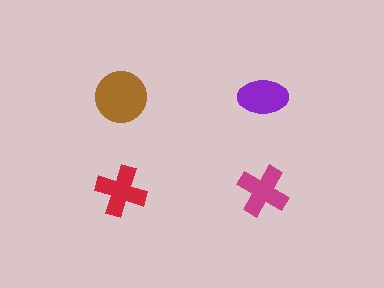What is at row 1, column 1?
A brown circle.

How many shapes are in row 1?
2 shapes.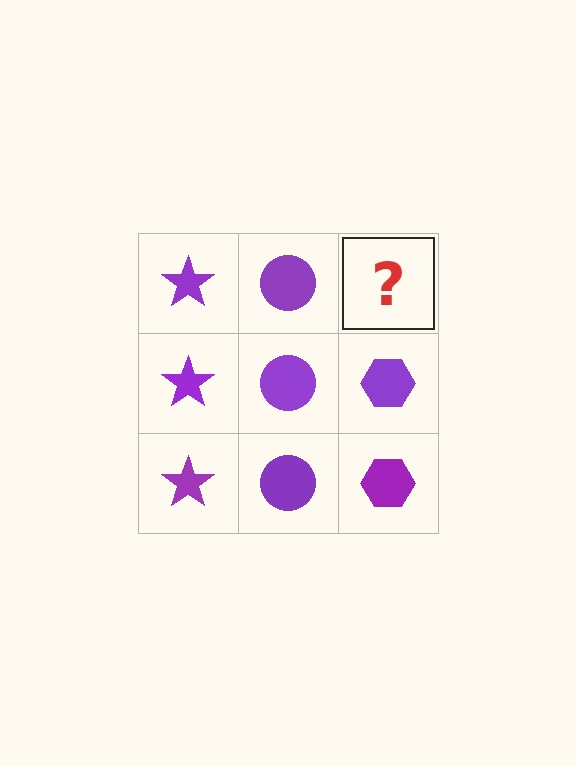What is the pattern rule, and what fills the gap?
The rule is that each column has a consistent shape. The gap should be filled with a purple hexagon.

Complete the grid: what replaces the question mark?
The question mark should be replaced with a purple hexagon.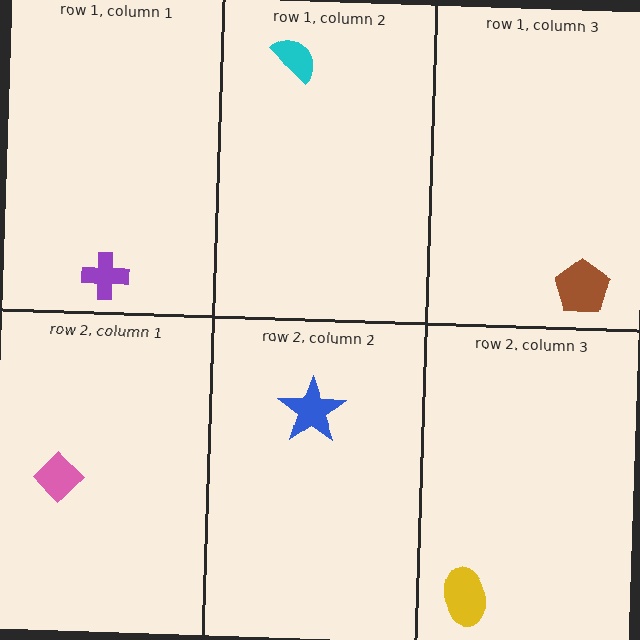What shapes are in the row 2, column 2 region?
The blue star.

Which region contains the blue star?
The row 2, column 2 region.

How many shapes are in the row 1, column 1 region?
1.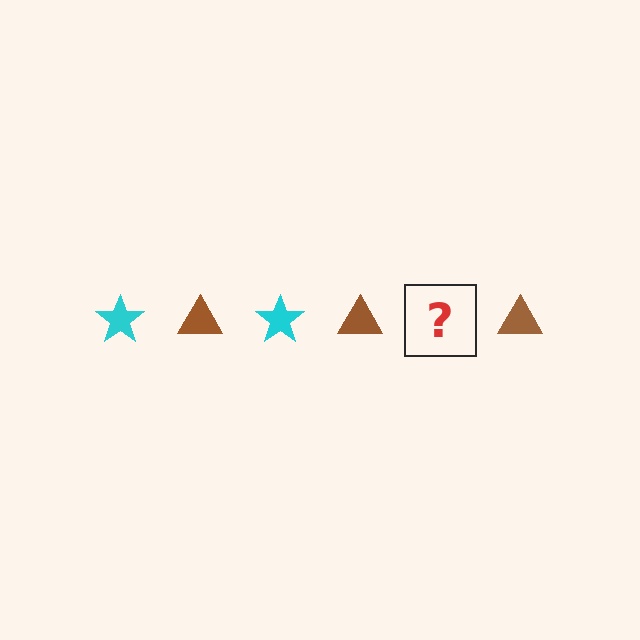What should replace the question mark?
The question mark should be replaced with a cyan star.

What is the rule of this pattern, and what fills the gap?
The rule is that the pattern alternates between cyan star and brown triangle. The gap should be filled with a cyan star.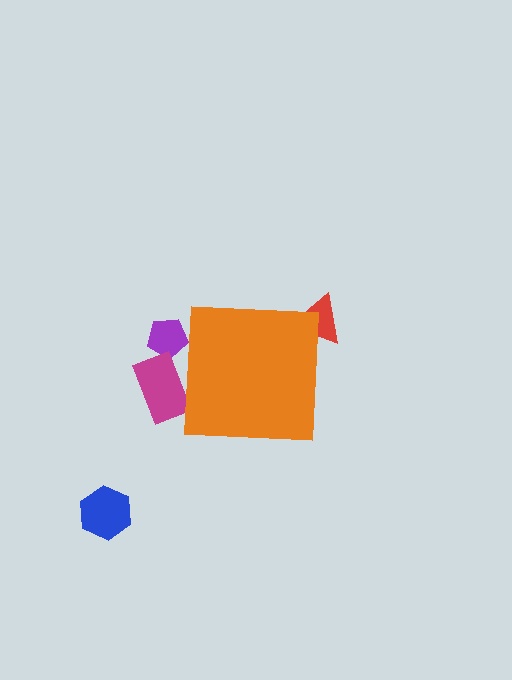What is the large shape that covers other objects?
An orange square.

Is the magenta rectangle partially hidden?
Yes, the magenta rectangle is partially hidden behind the orange square.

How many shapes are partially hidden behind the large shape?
3 shapes are partially hidden.